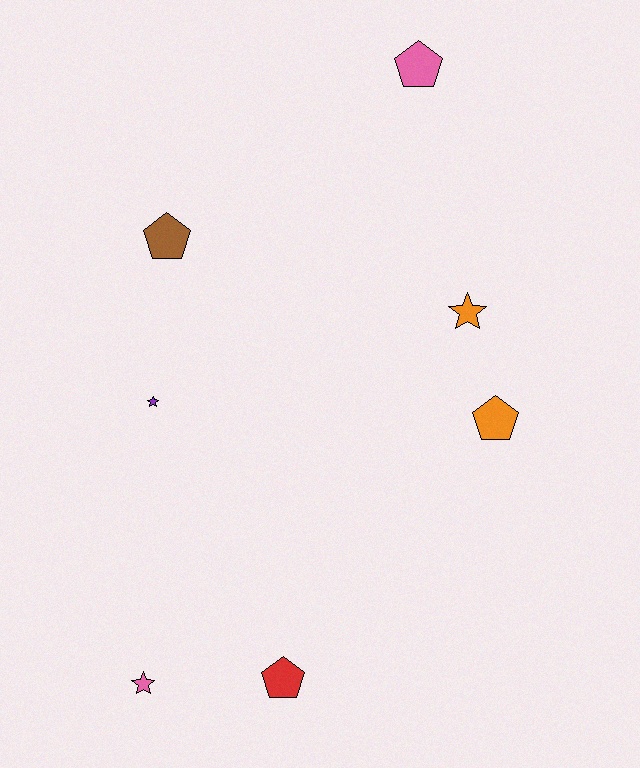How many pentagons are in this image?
There are 4 pentagons.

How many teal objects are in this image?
There are no teal objects.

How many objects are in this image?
There are 7 objects.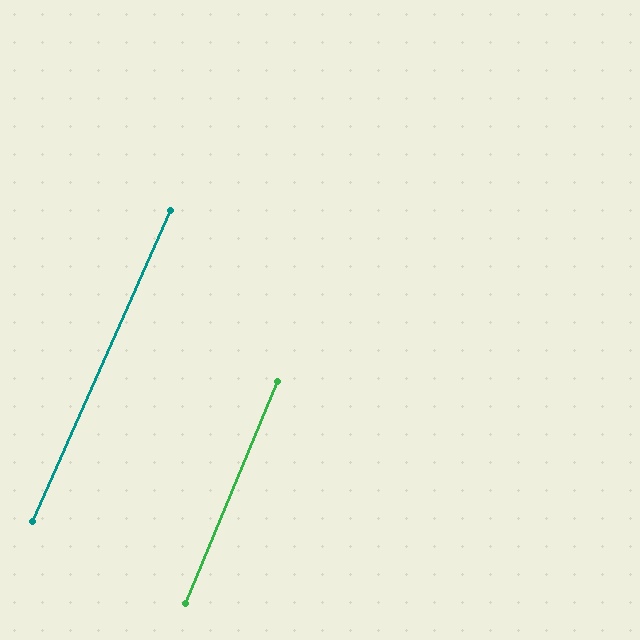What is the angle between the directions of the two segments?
Approximately 1 degree.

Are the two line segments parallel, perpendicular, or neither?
Parallel — their directions differ by only 1.5°.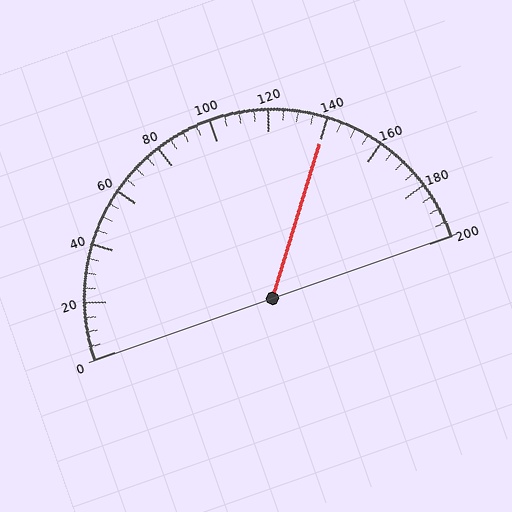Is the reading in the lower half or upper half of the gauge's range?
The reading is in the upper half of the range (0 to 200).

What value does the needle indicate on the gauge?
The needle indicates approximately 140.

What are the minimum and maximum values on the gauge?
The gauge ranges from 0 to 200.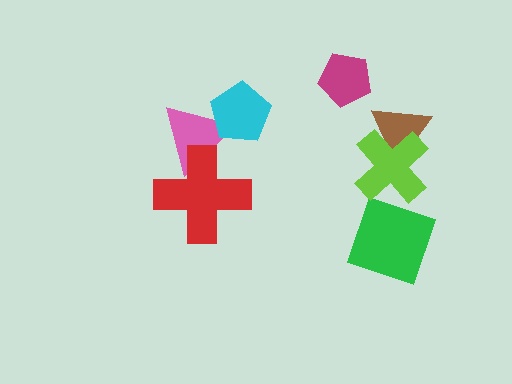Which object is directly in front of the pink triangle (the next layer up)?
The red cross is directly in front of the pink triangle.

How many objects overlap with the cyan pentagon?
1 object overlaps with the cyan pentagon.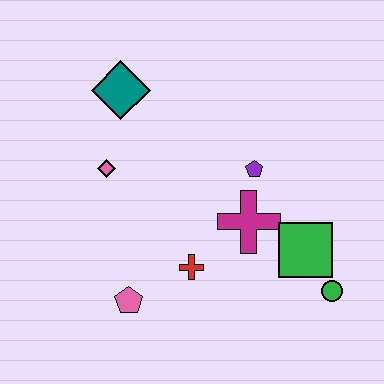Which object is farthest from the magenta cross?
The teal diamond is farthest from the magenta cross.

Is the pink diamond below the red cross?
No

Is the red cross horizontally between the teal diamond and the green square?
Yes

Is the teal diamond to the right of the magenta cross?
No